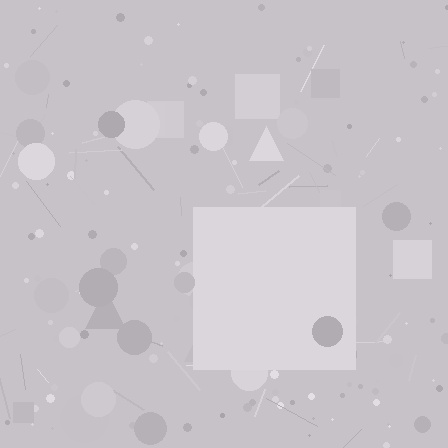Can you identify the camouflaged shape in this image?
The camouflaged shape is a square.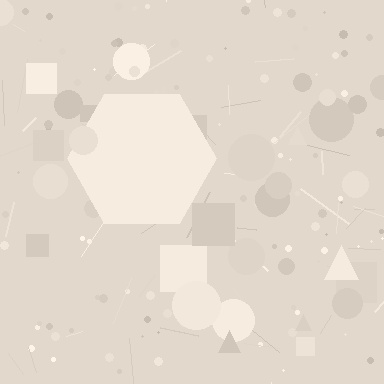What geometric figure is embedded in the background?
A hexagon is embedded in the background.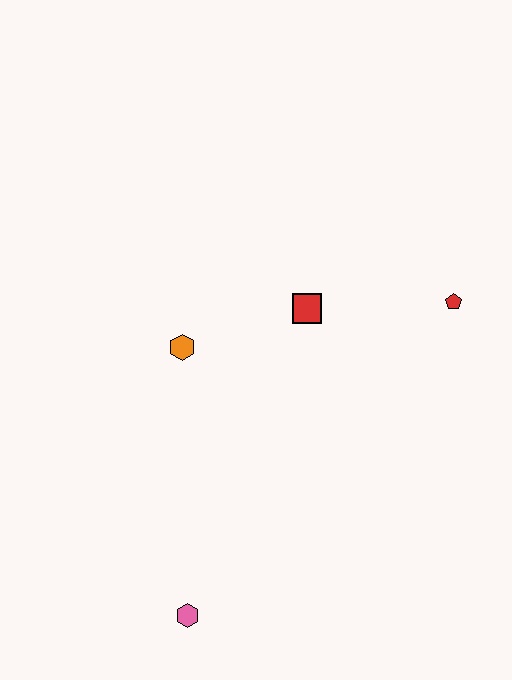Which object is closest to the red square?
The orange hexagon is closest to the red square.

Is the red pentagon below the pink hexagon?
No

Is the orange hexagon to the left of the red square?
Yes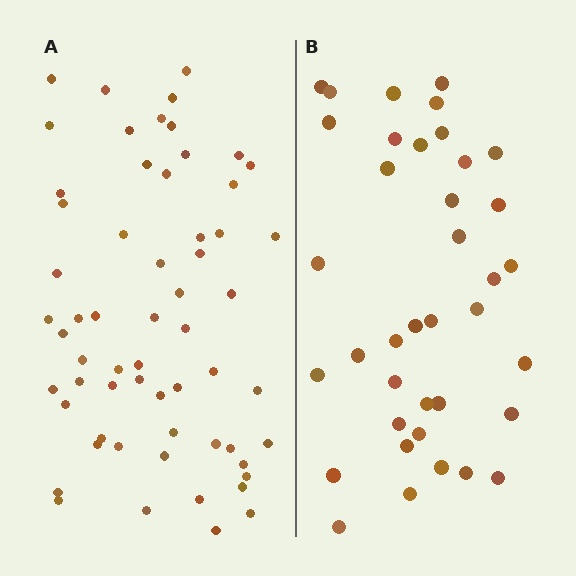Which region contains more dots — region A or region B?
Region A (the left region) has more dots.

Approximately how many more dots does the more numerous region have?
Region A has approximately 20 more dots than region B.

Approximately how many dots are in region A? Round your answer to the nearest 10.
About 60 dots.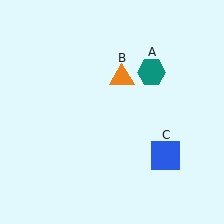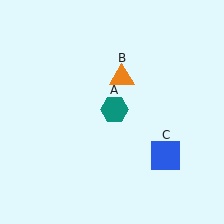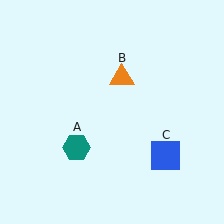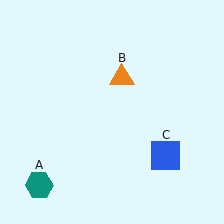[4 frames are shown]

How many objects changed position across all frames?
1 object changed position: teal hexagon (object A).